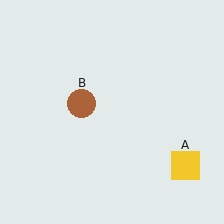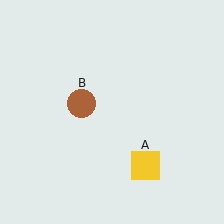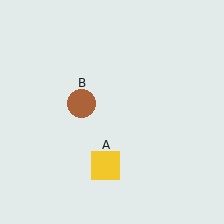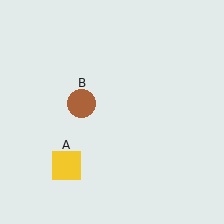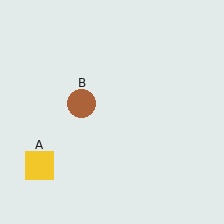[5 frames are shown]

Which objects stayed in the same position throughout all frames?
Brown circle (object B) remained stationary.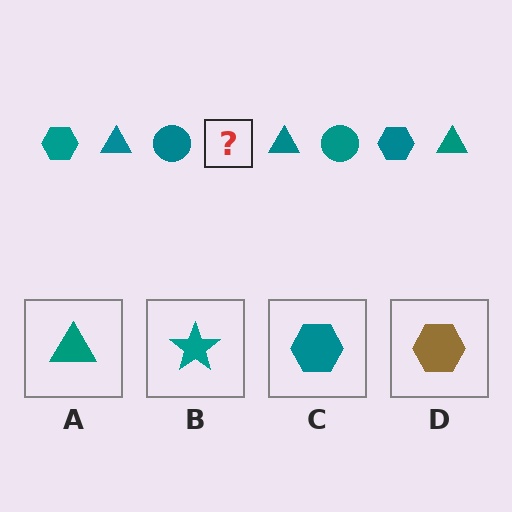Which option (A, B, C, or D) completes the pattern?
C.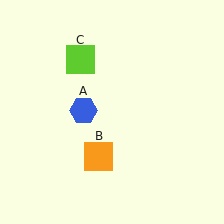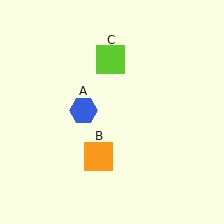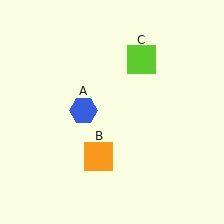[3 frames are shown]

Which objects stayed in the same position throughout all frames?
Blue hexagon (object A) and orange square (object B) remained stationary.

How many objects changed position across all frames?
1 object changed position: lime square (object C).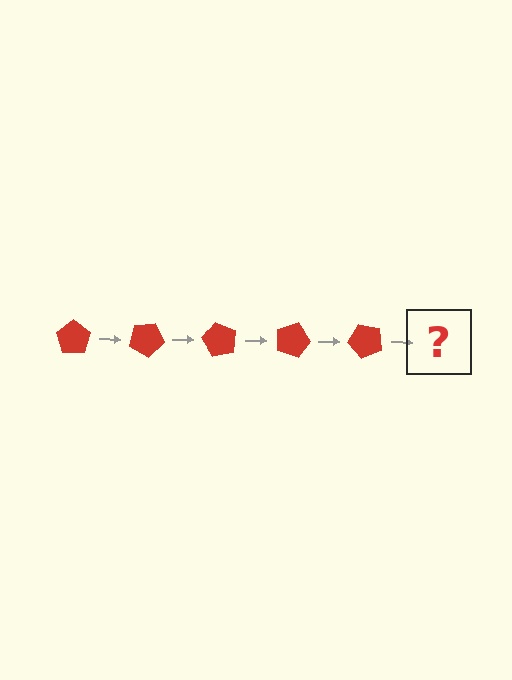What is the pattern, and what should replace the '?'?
The pattern is that the pentagon rotates 30 degrees each step. The '?' should be a red pentagon rotated 150 degrees.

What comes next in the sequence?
The next element should be a red pentagon rotated 150 degrees.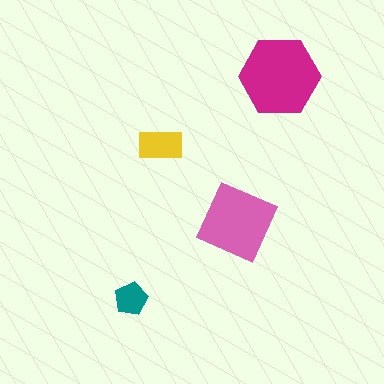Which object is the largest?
The magenta hexagon.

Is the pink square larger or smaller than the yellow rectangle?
Larger.